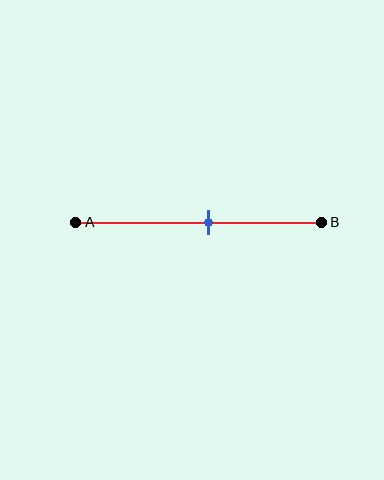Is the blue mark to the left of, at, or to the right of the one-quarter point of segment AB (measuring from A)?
The blue mark is to the right of the one-quarter point of segment AB.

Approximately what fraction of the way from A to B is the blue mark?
The blue mark is approximately 55% of the way from A to B.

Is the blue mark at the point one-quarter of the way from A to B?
No, the mark is at about 55% from A, not at the 25% one-quarter point.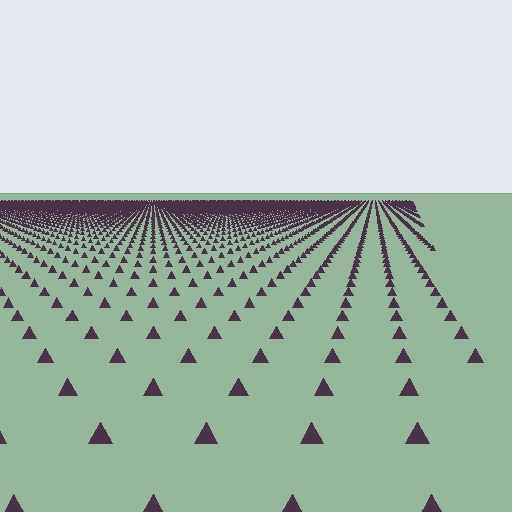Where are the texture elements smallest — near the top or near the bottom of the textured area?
Near the top.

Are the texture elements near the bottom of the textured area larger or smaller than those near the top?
Larger. Near the bottom, elements are closer to the viewer and appear at a bigger on-screen size.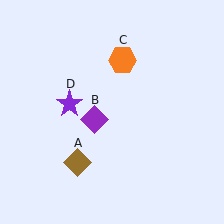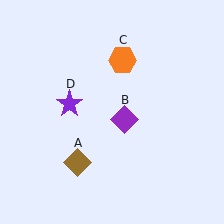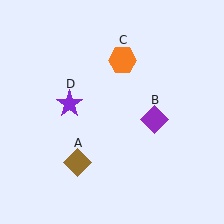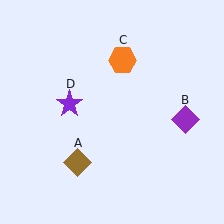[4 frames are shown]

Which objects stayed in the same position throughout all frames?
Brown diamond (object A) and orange hexagon (object C) and purple star (object D) remained stationary.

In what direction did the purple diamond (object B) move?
The purple diamond (object B) moved right.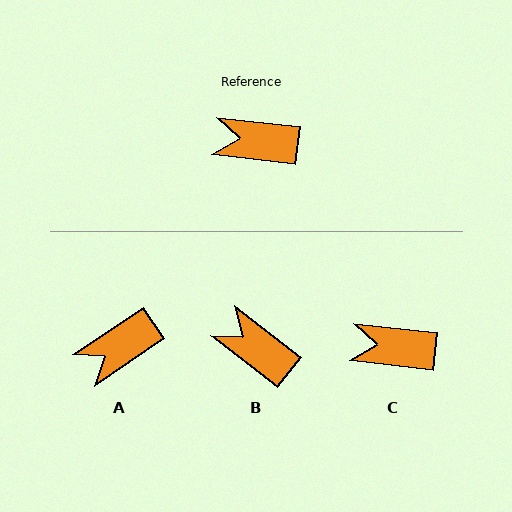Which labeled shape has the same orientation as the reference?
C.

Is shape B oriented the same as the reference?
No, it is off by about 32 degrees.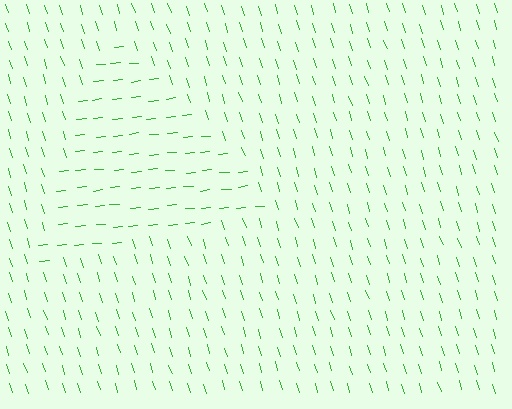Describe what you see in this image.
The image is filled with small green line segments. A triangle region in the image has lines oriented differently from the surrounding lines, creating a visible texture boundary.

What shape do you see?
I see a triangle.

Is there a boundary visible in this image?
Yes, there is a texture boundary formed by a change in line orientation.